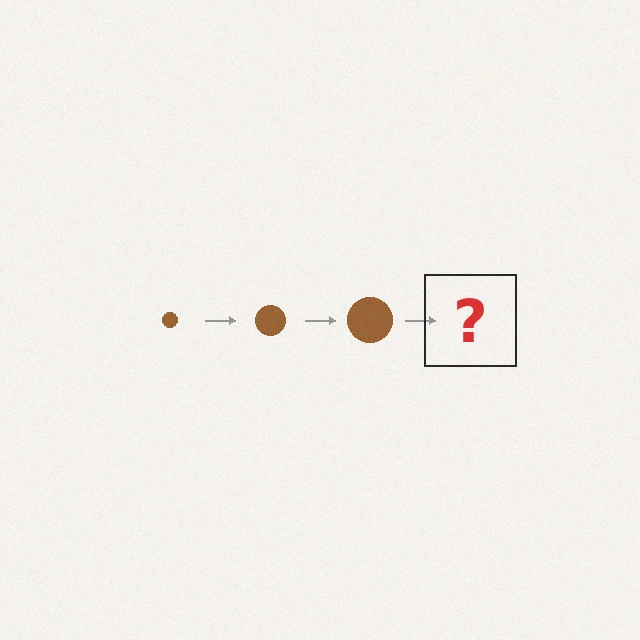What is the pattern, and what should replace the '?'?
The pattern is that the circle gets progressively larger each step. The '?' should be a brown circle, larger than the previous one.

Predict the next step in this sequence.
The next step is a brown circle, larger than the previous one.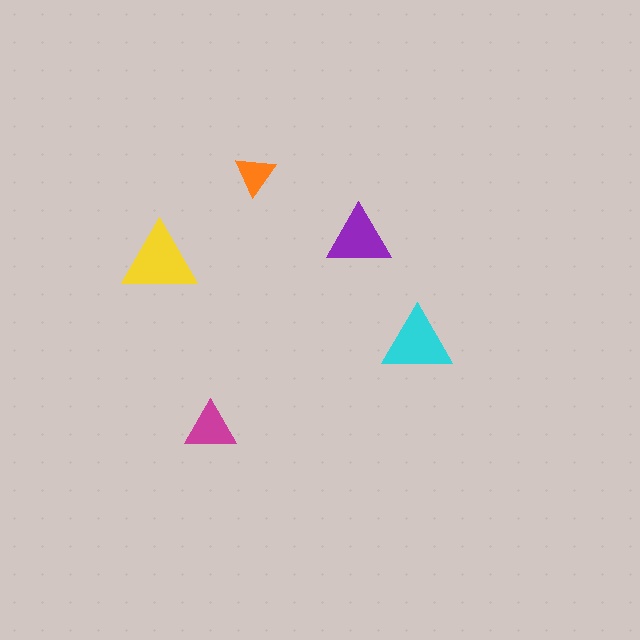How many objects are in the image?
There are 5 objects in the image.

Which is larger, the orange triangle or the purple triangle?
The purple one.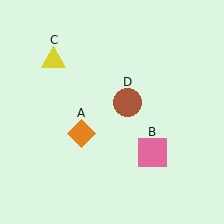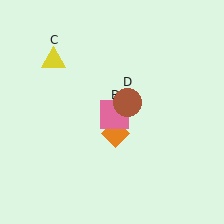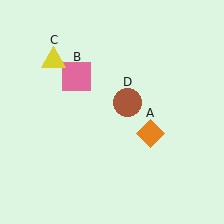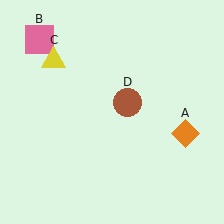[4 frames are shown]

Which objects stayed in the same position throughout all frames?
Yellow triangle (object C) and brown circle (object D) remained stationary.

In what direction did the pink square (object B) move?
The pink square (object B) moved up and to the left.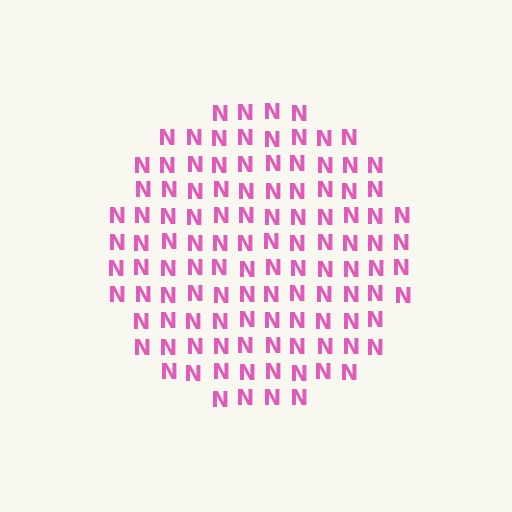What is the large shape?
The large shape is a circle.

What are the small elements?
The small elements are letter N's.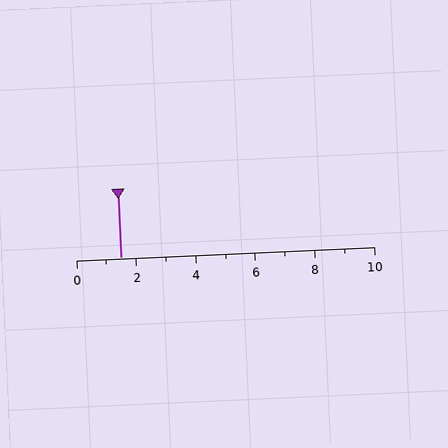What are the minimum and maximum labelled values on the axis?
The axis runs from 0 to 10.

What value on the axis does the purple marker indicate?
The marker indicates approximately 1.5.